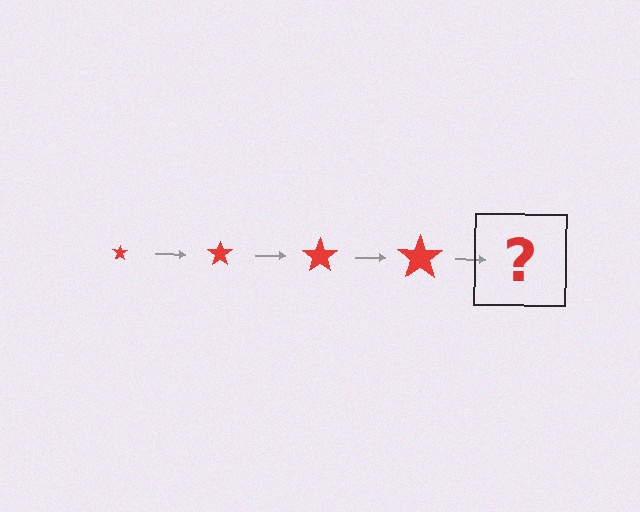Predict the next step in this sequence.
The next step is a red star, larger than the previous one.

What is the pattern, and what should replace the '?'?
The pattern is that the star gets progressively larger each step. The '?' should be a red star, larger than the previous one.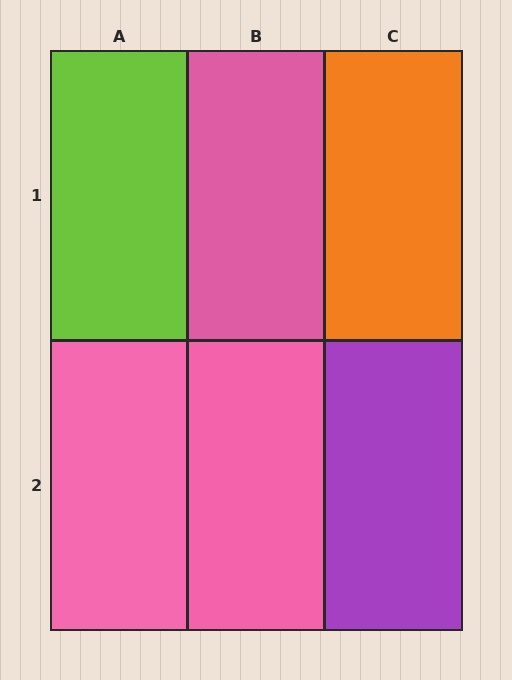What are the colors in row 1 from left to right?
Lime, pink, orange.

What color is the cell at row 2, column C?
Purple.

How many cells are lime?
1 cell is lime.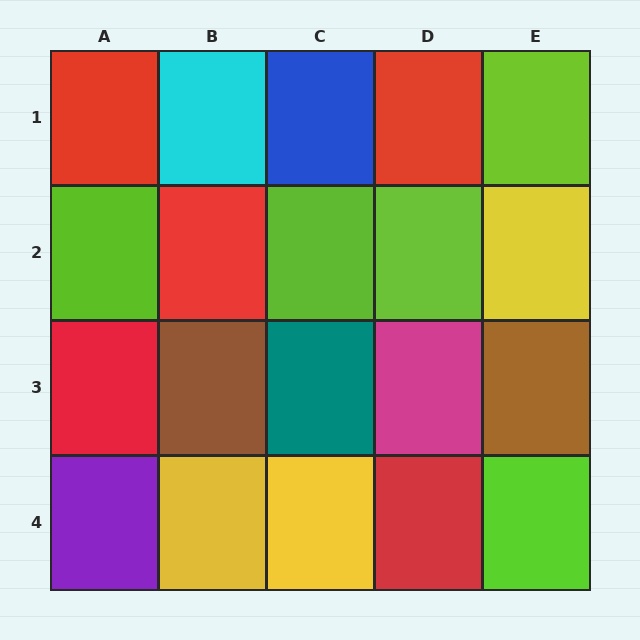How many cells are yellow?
3 cells are yellow.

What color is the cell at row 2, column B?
Red.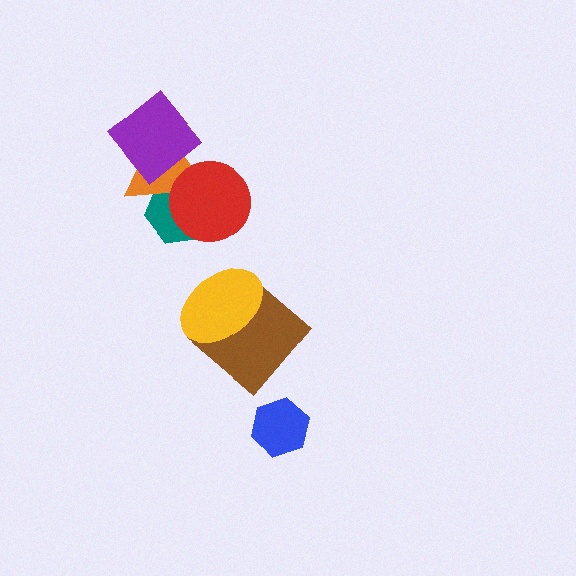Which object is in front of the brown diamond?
The yellow ellipse is in front of the brown diamond.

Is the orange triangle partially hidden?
Yes, it is partially covered by another shape.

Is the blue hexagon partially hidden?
No, no other shape covers it.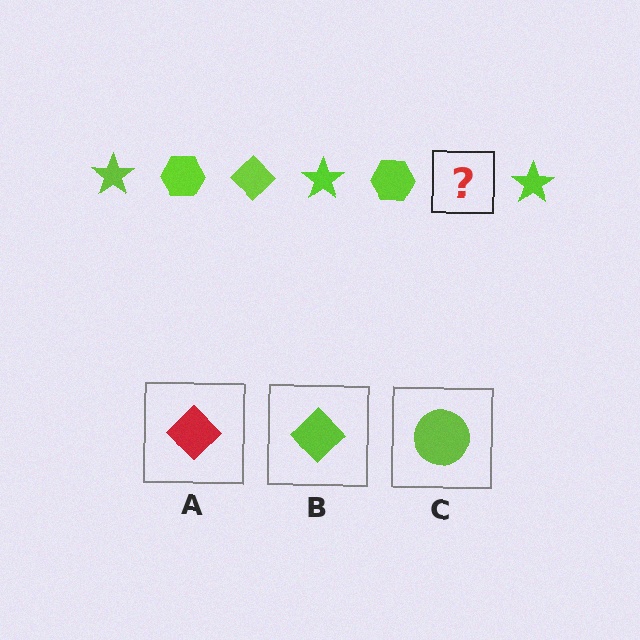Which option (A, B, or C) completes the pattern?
B.